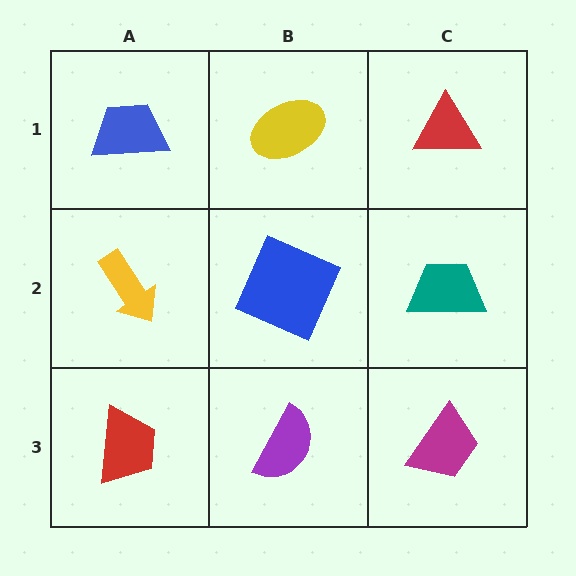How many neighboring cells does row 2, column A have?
3.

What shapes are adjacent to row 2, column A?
A blue trapezoid (row 1, column A), a red trapezoid (row 3, column A), a blue square (row 2, column B).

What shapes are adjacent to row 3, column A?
A yellow arrow (row 2, column A), a purple semicircle (row 3, column B).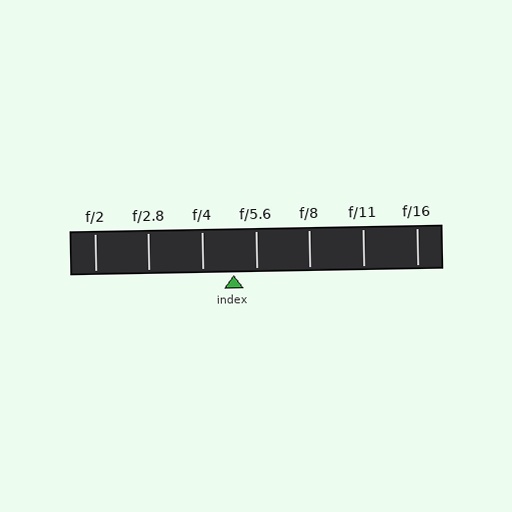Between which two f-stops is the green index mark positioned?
The index mark is between f/4 and f/5.6.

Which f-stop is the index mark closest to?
The index mark is closest to f/5.6.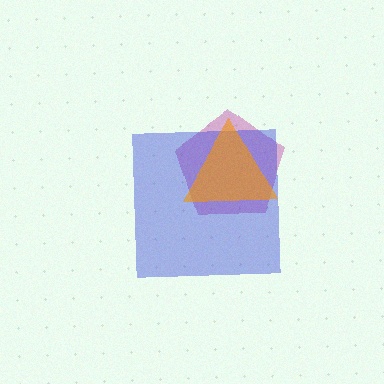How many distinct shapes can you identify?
There are 3 distinct shapes: a magenta pentagon, a blue square, an orange triangle.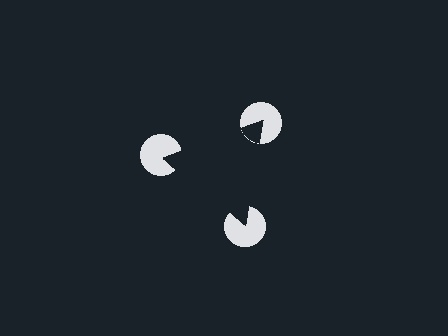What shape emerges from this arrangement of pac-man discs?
An illusory triangle — its edges are inferred from the aligned wedge cuts in the pac-man discs, not physically drawn.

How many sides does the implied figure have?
3 sides.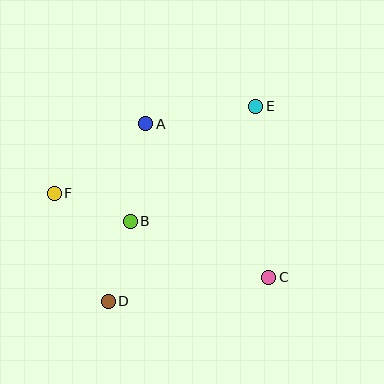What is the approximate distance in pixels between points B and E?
The distance between B and E is approximately 170 pixels.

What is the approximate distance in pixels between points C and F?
The distance between C and F is approximately 230 pixels.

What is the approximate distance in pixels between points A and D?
The distance between A and D is approximately 181 pixels.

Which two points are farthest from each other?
Points D and E are farthest from each other.